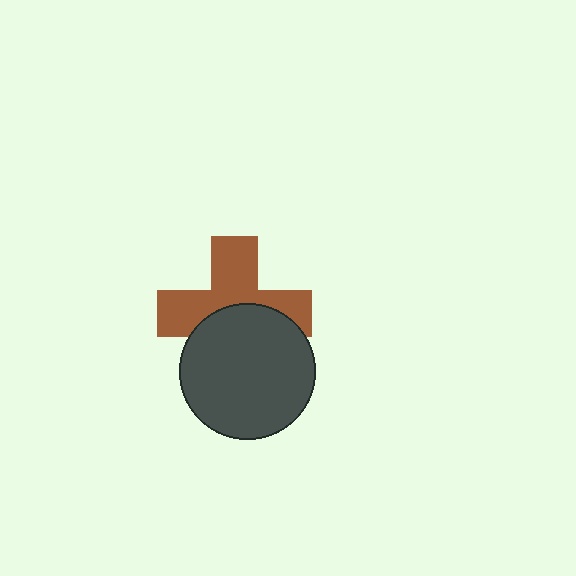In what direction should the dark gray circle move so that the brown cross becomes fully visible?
The dark gray circle should move down. That is the shortest direction to clear the overlap and leave the brown cross fully visible.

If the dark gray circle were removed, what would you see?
You would see the complete brown cross.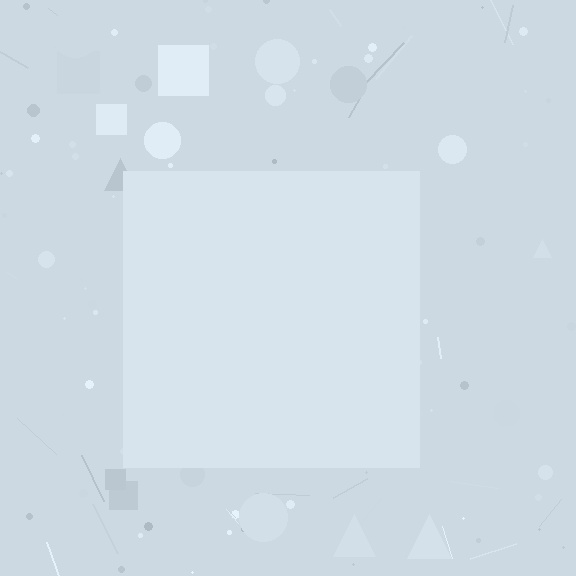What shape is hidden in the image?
A square is hidden in the image.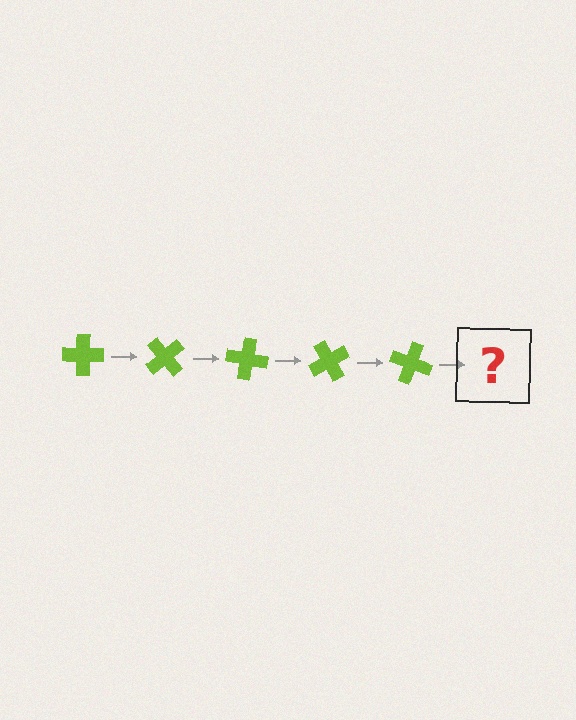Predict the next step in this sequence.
The next step is a lime cross rotated 250 degrees.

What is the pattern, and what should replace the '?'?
The pattern is that the cross rotates 50 degrees each step. The '?' should be a lime cross rotated 250 degrees.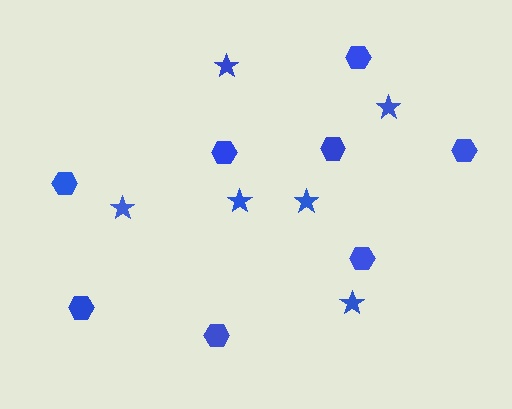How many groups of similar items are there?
There are 2 groups: one group of stars (6) and one group of hexagons (8).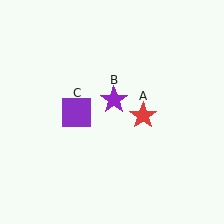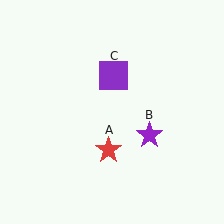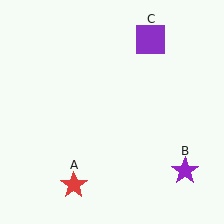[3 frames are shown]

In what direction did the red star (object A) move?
The red star (object A) moved down and to the left.